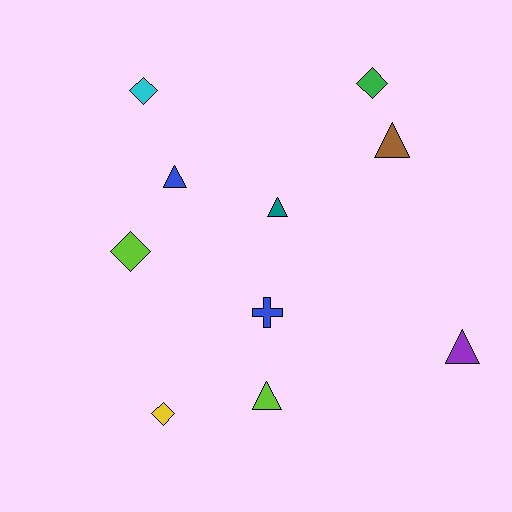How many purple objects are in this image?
There is 1 purple object.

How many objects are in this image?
There are 10 objects.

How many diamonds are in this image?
There are 4 diamonds.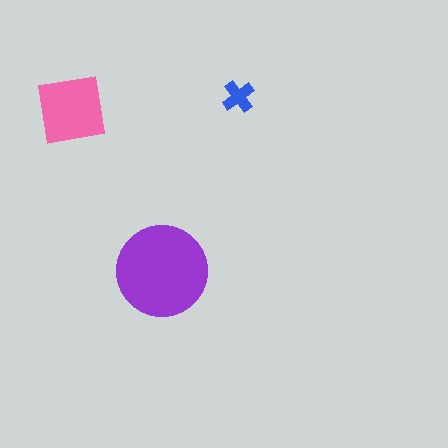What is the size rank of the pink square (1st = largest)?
2nd.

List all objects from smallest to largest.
The blue cross, the pink square, the purple circle.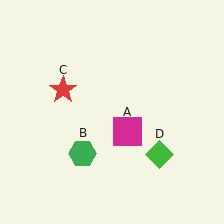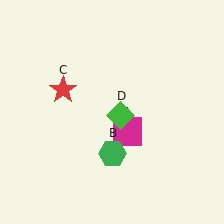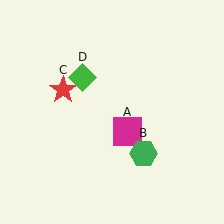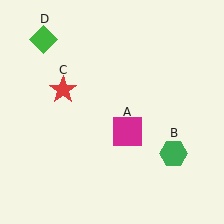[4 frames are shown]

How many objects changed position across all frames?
2 objects changed position: green hexagon (object B), green diamond (object D).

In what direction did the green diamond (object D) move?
The green diamond (object D) moved up and to the left.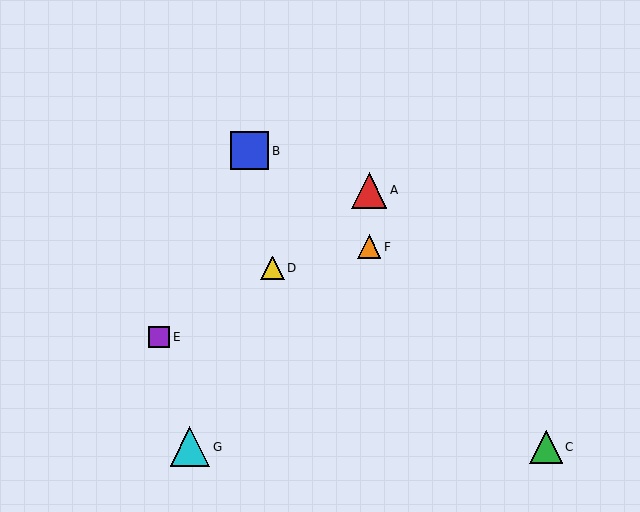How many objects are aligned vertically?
2 objects (A, F) are aligned vertically.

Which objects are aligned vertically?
Objects A, F are aligned vertically.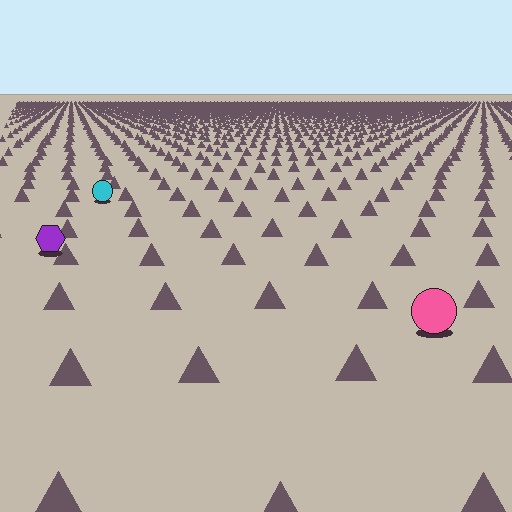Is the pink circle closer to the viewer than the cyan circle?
Yes. The pink circle is closer — you can tell from the texture gradient: the ground texture is coarser near it.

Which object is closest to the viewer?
The pink circle is closest. The texture marks near it are larger and more spread out.